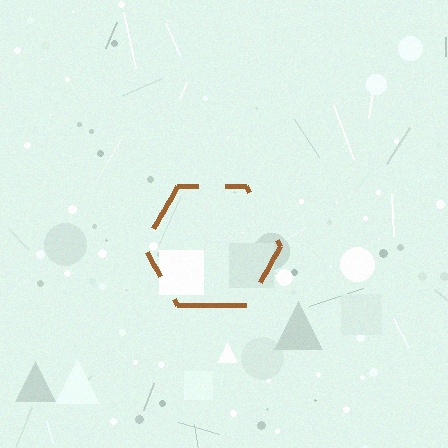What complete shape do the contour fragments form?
The contour fragments form a hexagon.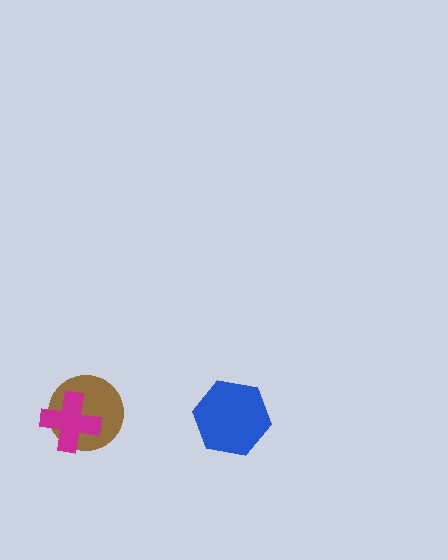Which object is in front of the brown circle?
The magenta cross is in front of the brown circle.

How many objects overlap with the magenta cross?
1 object overlaps with the magenta cross.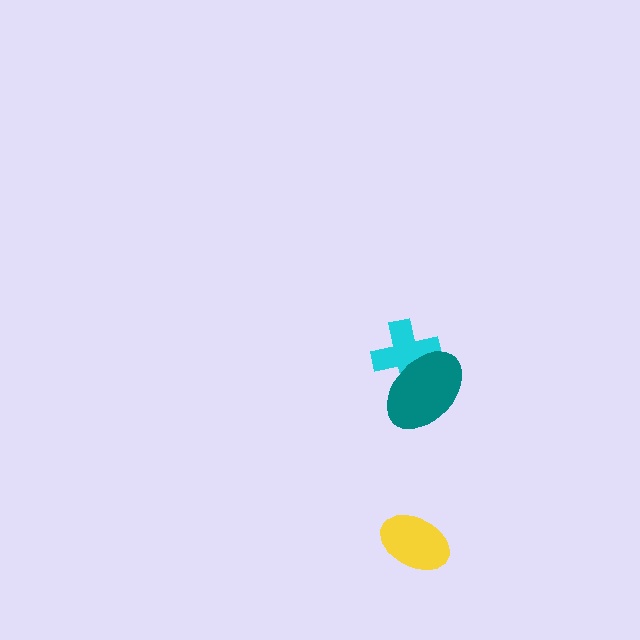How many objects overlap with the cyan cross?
1 object overlaps with the cyan cross.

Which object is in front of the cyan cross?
The teal ellipse is in front of the cyan cross.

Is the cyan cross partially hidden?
Yes, it is partially covered by another shape.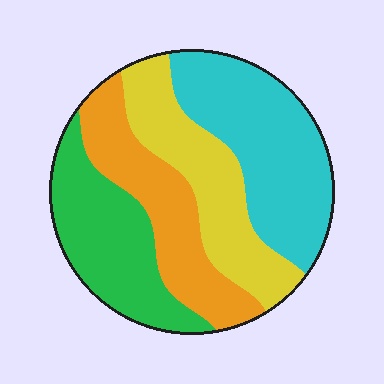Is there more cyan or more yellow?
Cyan.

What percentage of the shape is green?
Green takes up between a sixth and a third of the shape.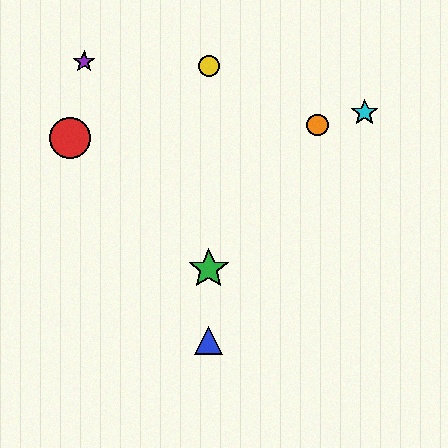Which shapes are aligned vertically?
The blue triangle, the green star, the yellow circle are aligned vertically.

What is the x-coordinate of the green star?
The green star is at x≈209.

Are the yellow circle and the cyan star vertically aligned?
No, the yellow circle is at x≈209 and the cyan star is at x≈365.